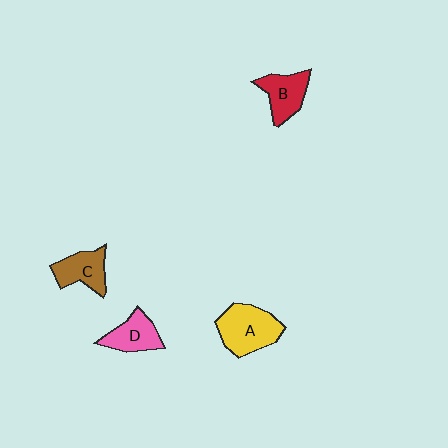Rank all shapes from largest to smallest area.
From largest to smallest: A (yellow), B (red), C (brown), D (pink).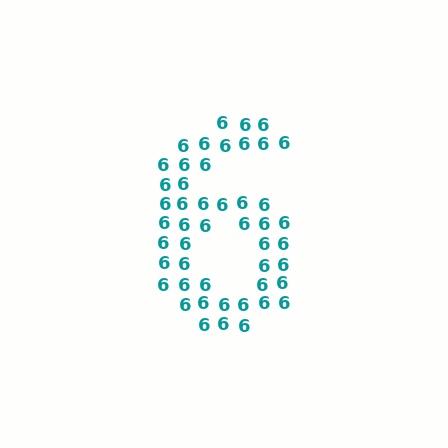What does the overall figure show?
The overall figure shows the digit 6.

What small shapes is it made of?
It is made of small digit 6's.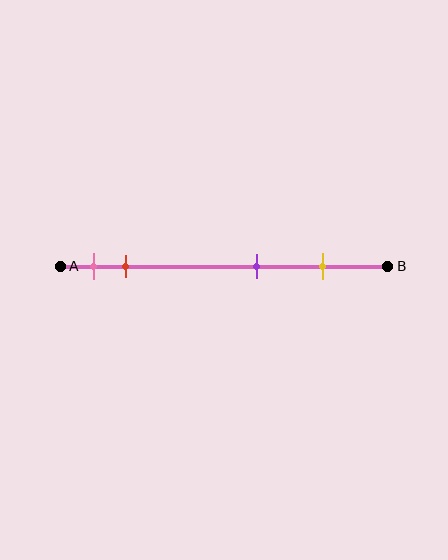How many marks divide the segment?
There are 4 marks dividing the segment.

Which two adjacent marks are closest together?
The pink and red marks are the closest adjacent pair.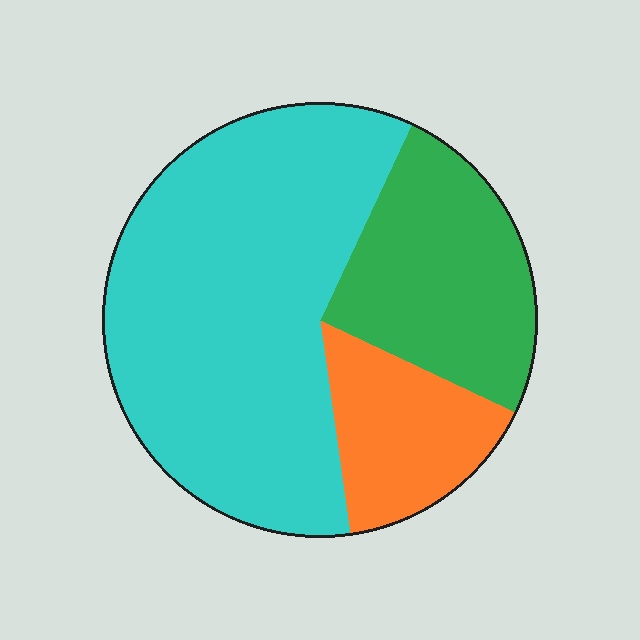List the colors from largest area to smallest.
From largest to smallest: cyan, green, orange.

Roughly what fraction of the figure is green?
Green covers about 25% of the figure.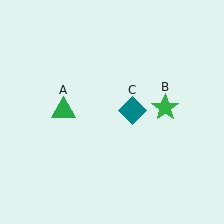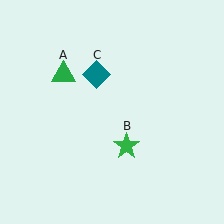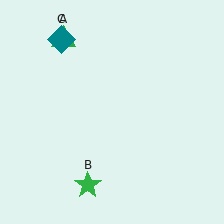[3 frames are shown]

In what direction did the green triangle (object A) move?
The green triangle (object A) moved up.